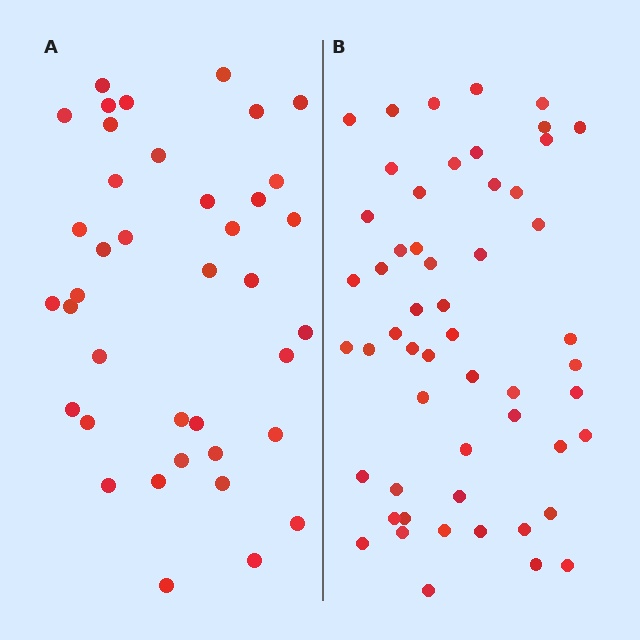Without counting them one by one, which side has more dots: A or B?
Region B (the right region) has more dots.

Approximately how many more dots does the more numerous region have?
Region B has approximately 15 more dots than region A.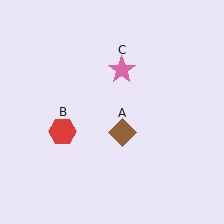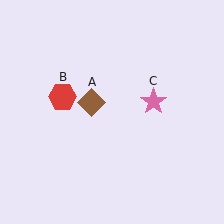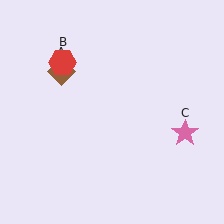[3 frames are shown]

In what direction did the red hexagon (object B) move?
The red hexagon (object B) moved up.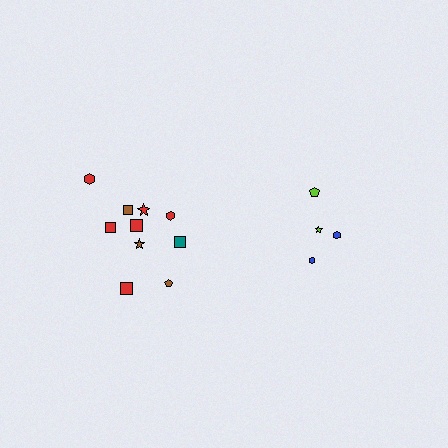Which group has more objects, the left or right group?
The left group.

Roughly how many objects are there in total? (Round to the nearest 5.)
Roughly 15 objects in total.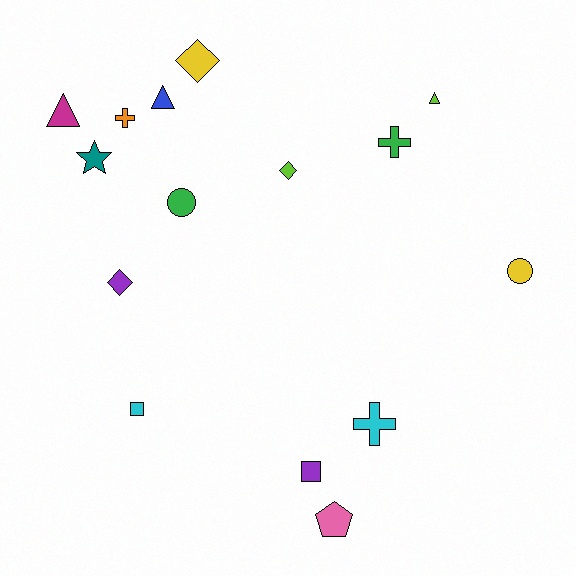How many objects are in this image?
There are 15 objects.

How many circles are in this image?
There are 2 circles.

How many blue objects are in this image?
There is 1 blue object.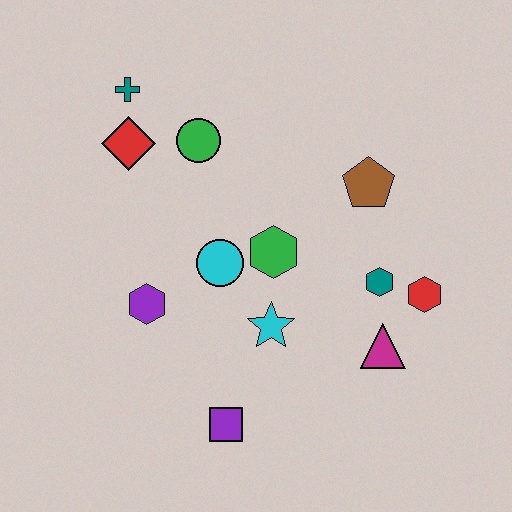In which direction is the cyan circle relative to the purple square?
The cyan circle is above the purple square.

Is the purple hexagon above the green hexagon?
No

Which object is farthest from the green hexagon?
The teal cross is farthest from the green hexagon.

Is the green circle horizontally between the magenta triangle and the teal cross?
Yes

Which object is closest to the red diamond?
The teal cross is closest to the red diamond.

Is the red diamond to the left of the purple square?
Yes